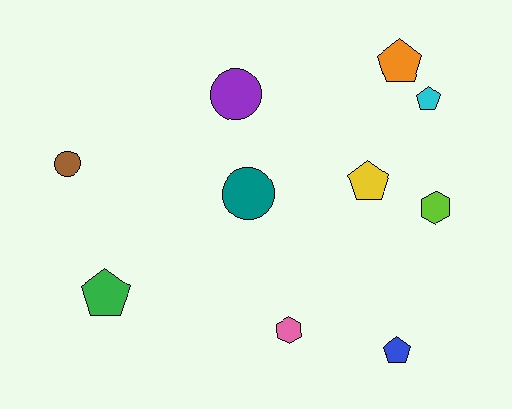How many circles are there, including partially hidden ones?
There are 3 circles.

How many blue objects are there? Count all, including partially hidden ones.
There is 1 blue object.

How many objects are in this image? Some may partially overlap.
There are 10 objects.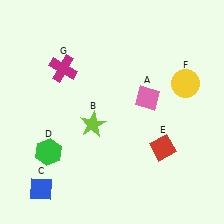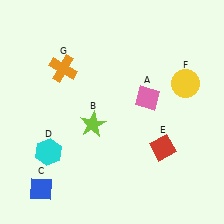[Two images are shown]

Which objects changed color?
D changed from green to cyan. G changed from magenta to orange.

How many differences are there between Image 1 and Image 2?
There are 2 differences between the two images.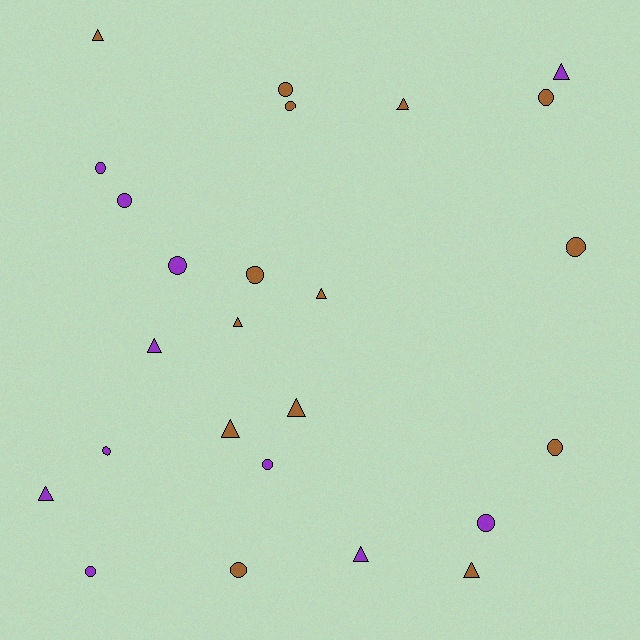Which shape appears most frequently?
Circle, with 14 objects.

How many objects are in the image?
There are 25 objects.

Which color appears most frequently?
Brown, with 14 objects.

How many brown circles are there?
There are 7 brown circles.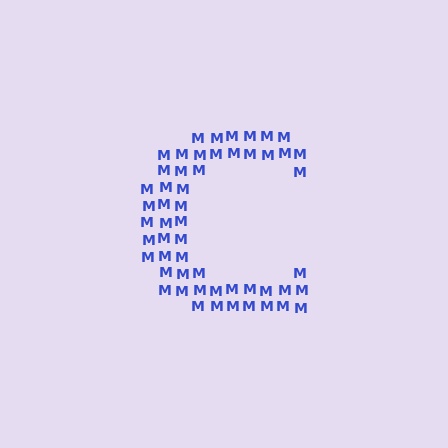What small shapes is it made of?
It is made of small letter M's.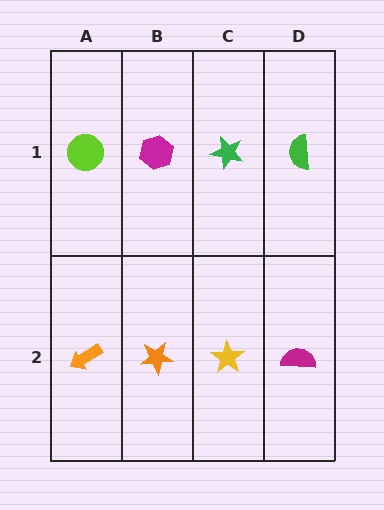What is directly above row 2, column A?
A lime circle.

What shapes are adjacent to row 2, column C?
A green star (row 1, column C), an orange star (row 2, column B), a magenta semicircle (row 2, column D).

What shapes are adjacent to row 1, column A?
An orange arrow (row 2, column A), a magenta hexagon (row 1, column B).